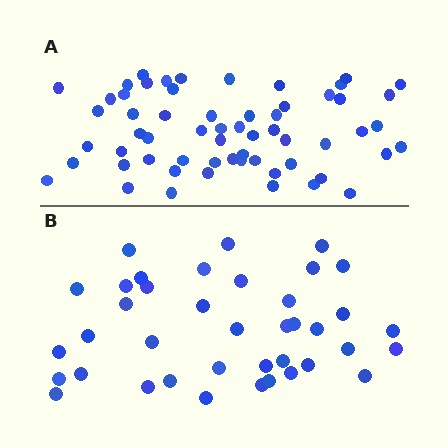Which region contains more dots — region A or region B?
Region A (the top region) has more dots.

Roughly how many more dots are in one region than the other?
Region A has approximately 20 more dots than region B.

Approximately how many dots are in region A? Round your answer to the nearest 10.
About 60 dots.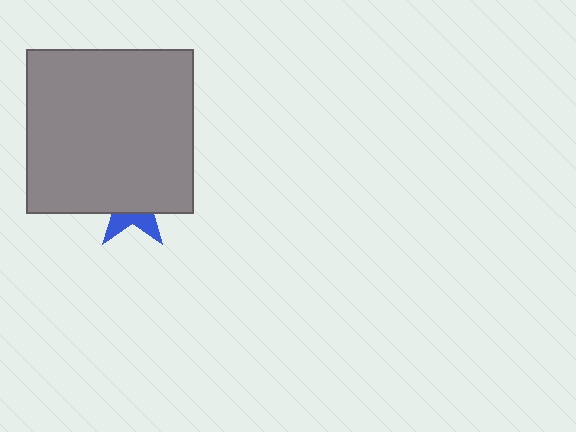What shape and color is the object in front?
The object in front is a gray rectangle.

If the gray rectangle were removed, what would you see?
You would see the complete blue star.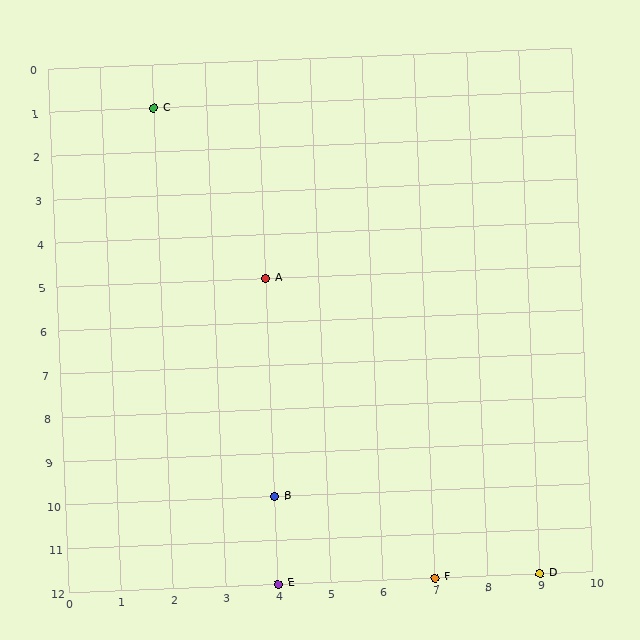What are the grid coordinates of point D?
Point D is at grid coordinates (9, 12).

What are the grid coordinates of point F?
Point F is at grid coordinates (7, 12).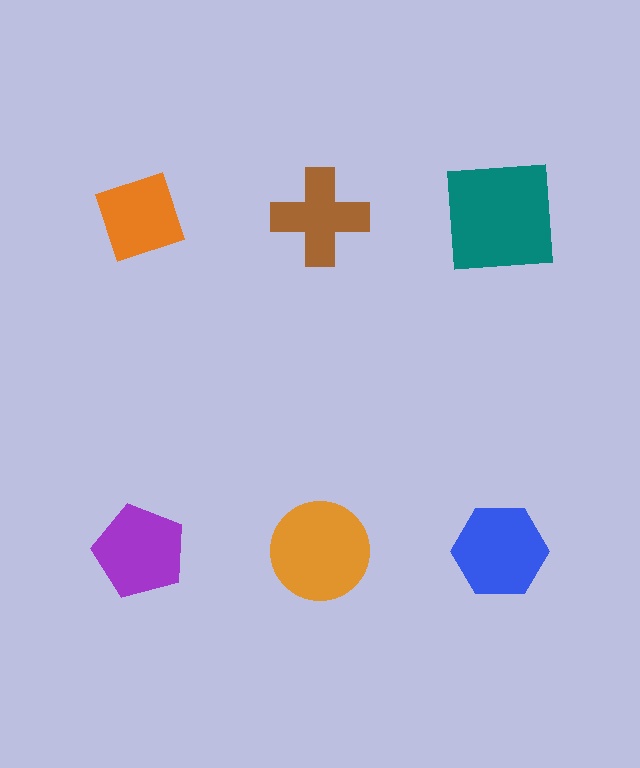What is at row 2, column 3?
A blue hexagon.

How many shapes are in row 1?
3 shapes.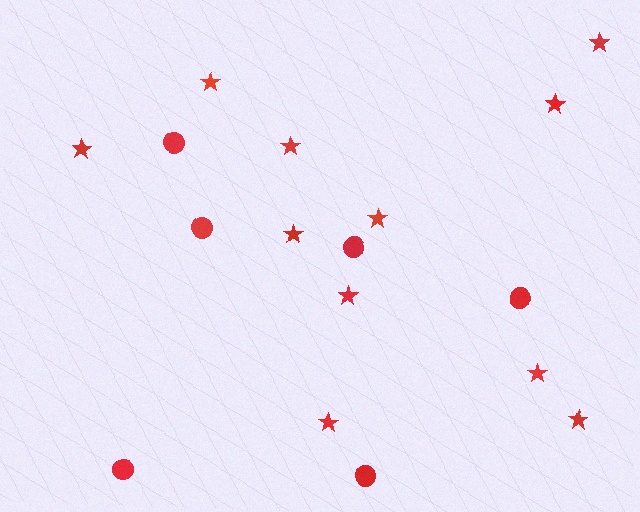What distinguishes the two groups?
There are 2 groups: one group of stars (11) and one group of circles (6).